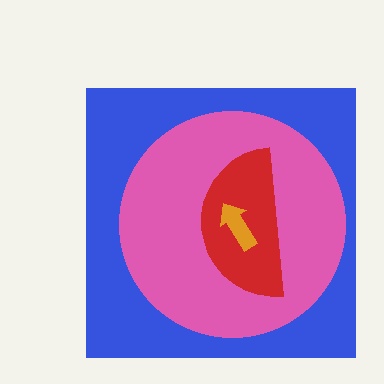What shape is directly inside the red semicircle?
The orange arrow.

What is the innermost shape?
The orange arrow.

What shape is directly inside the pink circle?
The red semicircle.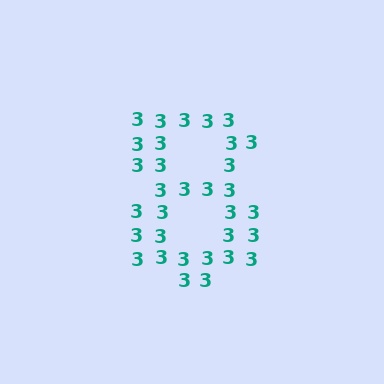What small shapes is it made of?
It is made of small digit 3's.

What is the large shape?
The large shape is the digit 8.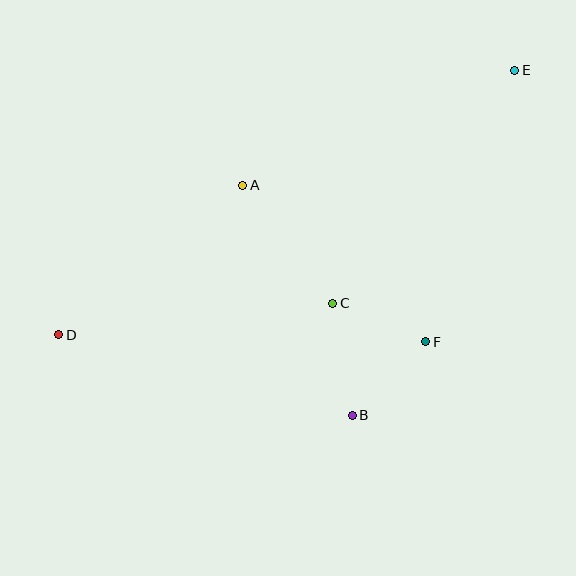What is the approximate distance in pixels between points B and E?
The distance between B and E is approximately 382 pixels.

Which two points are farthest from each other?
Points D and E are farthest from each other.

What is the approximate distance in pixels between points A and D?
The distance between A and D is approximately 237 pixels.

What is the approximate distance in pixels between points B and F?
The distance between B and F is approximately 104 pixels.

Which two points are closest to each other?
Points C and F are closest to each other.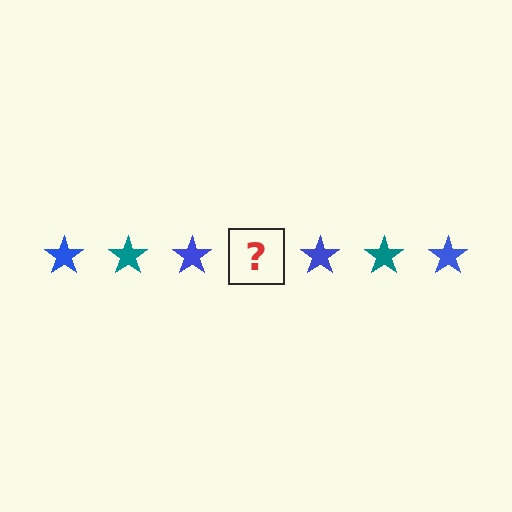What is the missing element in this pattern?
The missing element is a teal star.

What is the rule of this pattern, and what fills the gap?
The rule is that the pattern cycles through blue, teal stars. The gap should be filled with a teal star.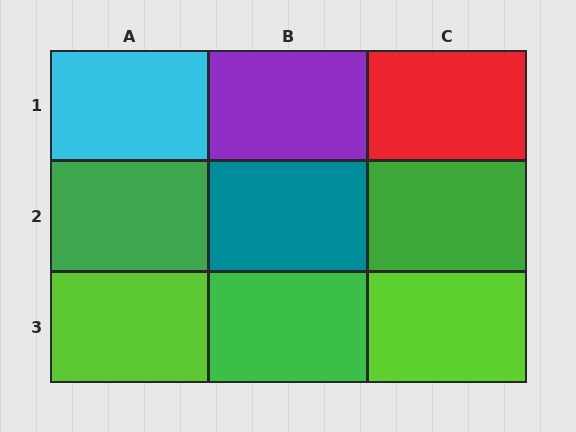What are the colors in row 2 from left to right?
Green, teal, green.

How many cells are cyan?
1 cell is cyan.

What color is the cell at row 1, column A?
Cyan.